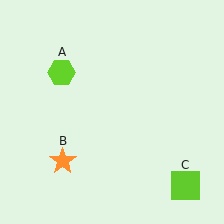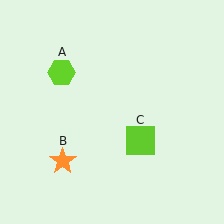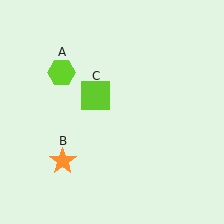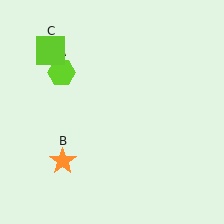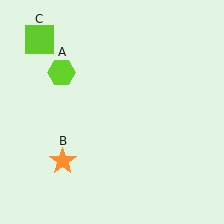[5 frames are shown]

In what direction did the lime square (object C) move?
The lime square (object C) moved up and to the left.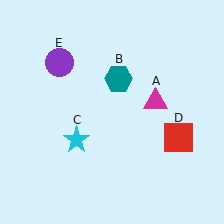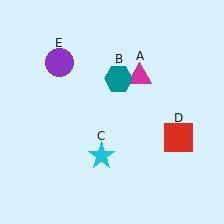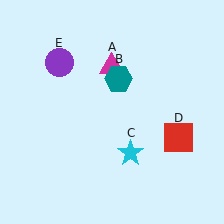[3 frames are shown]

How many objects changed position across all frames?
2 objects changed position: magenta triangle (object A), cyan star (object C).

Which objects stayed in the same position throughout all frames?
Teal hexagon (object B) and red square (object D) and purple circle (object E) remained stationary.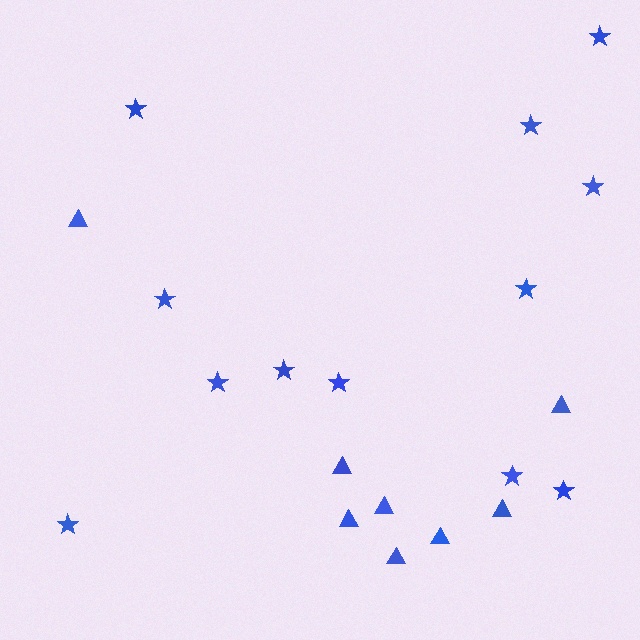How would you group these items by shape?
There are 2 groups: one group of stars (12) and one group of triangles (8).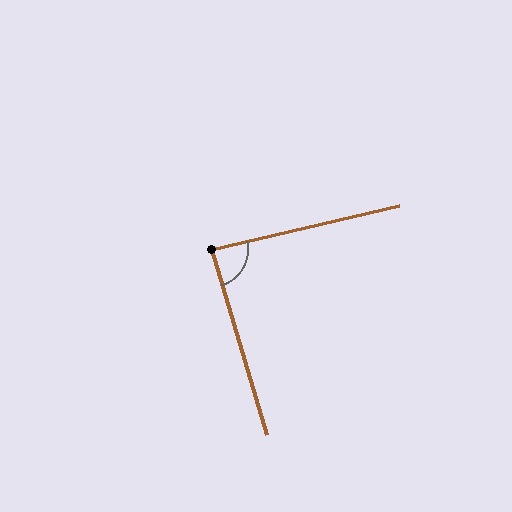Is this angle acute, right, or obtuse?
It is approximately a right angle.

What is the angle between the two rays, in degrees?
Approximately 87 degrees.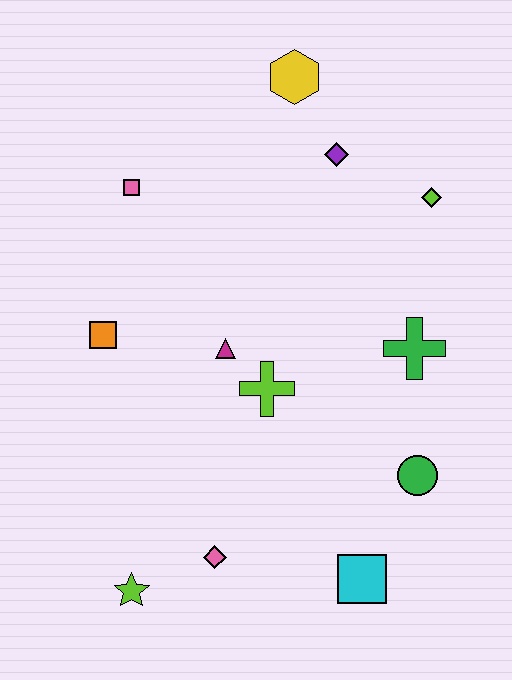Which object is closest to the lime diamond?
The purple diamond is closest to the lime diamond.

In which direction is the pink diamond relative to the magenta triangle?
The pink diamond is below the magenta triangle.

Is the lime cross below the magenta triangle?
Yes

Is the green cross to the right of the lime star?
Yes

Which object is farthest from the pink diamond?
The yellow hexagon is farthest from the pink diamond.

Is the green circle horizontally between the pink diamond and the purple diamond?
No